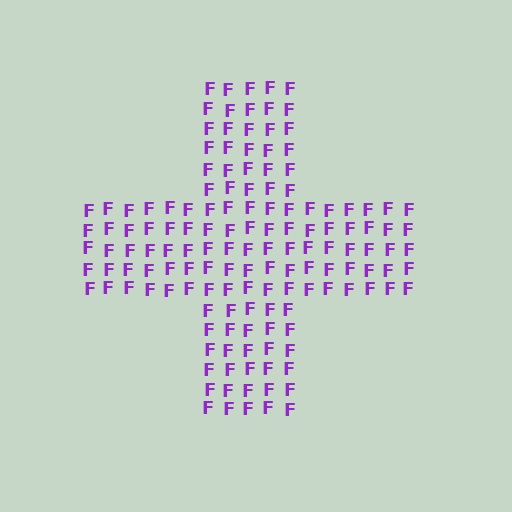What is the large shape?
The large shape is a cross.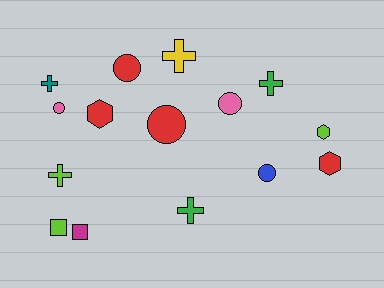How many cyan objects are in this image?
There are no cyan objects.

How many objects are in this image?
There are 15 objects.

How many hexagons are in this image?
There are 3 hexagons.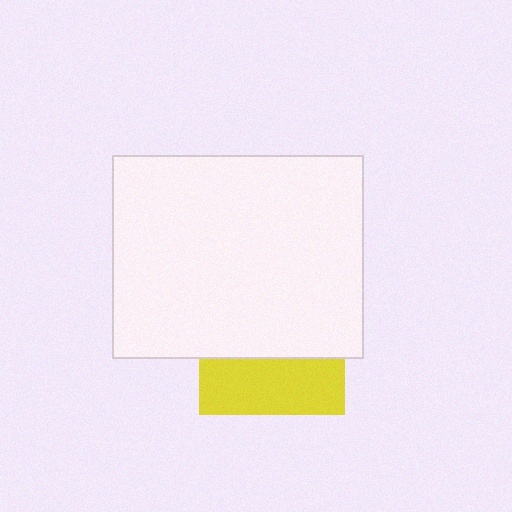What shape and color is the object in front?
The object in front is a white rectangle.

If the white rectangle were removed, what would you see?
You would see the complete yellow square.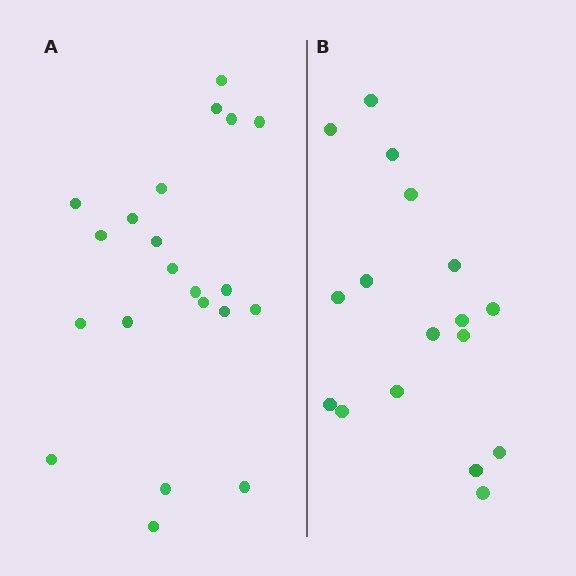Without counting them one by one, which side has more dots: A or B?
Region A (the left region) has more dots.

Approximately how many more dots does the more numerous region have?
Region A has about 4 more dots than region B.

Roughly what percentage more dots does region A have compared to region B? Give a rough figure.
About 25% more.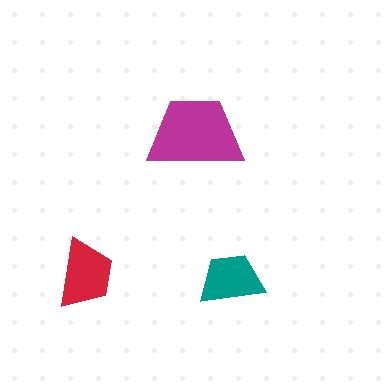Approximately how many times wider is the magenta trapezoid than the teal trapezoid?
About 1.5 times wider.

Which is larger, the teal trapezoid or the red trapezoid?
The red one.